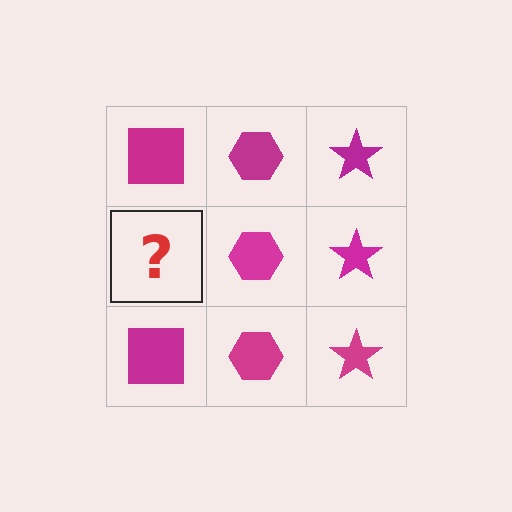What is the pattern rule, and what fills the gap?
The rule is that each column has a consistent shape. The gap should be filled with a magenta square.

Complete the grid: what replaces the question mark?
The question mark should be replaced with a magenta square.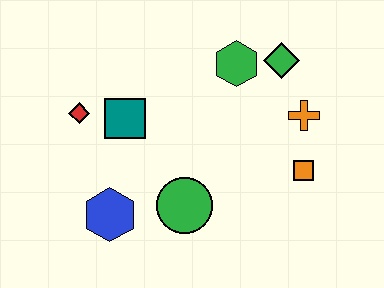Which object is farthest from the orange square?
The red diamond is farthest from the orange square.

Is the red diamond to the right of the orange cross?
No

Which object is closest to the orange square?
The orange cross is closest to the orange square.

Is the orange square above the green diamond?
No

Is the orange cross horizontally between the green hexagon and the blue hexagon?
No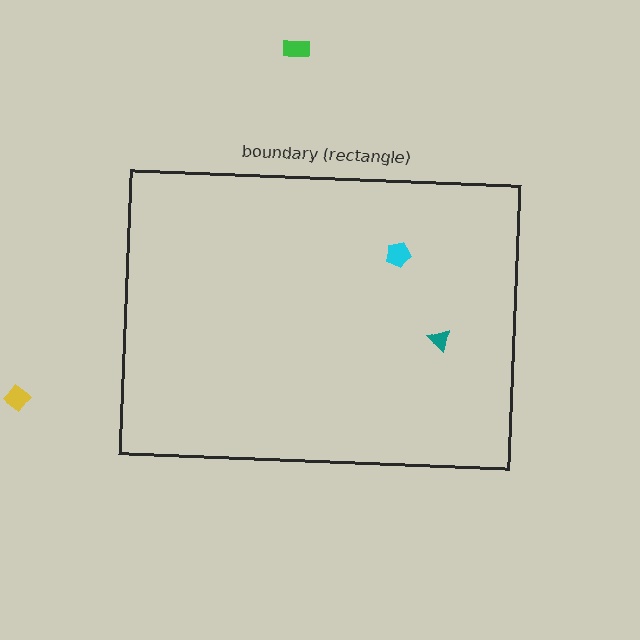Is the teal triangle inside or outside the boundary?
Inside.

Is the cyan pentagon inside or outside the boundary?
Inside.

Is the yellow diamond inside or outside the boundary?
Outside.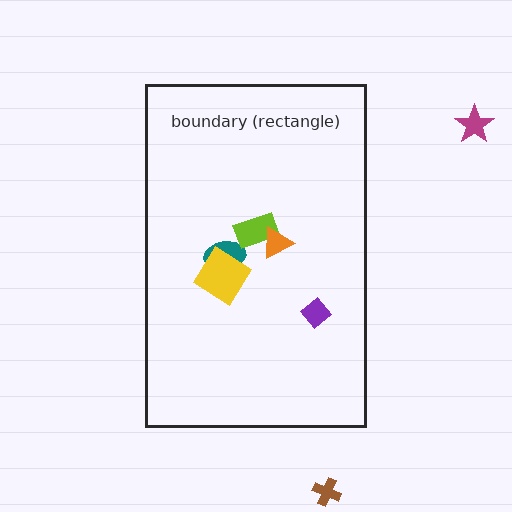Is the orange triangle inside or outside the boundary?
Inside.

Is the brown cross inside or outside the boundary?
Outside.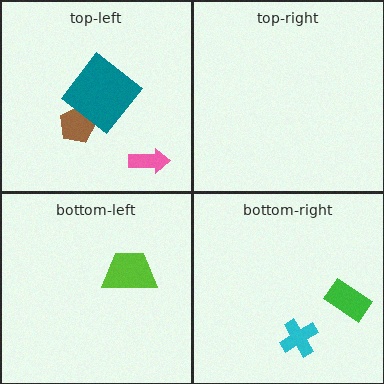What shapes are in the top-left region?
The brown pentagon, the pink arrow, the teal diamond.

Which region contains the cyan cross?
The bottom-right region.